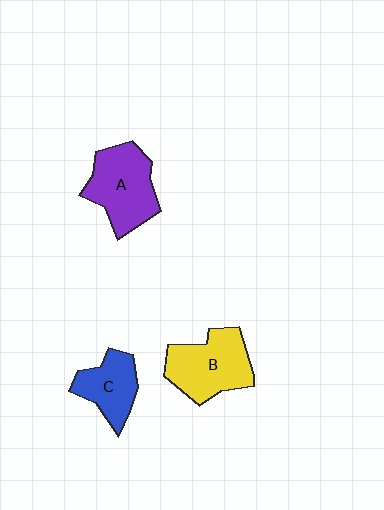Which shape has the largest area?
Shape B (yellow).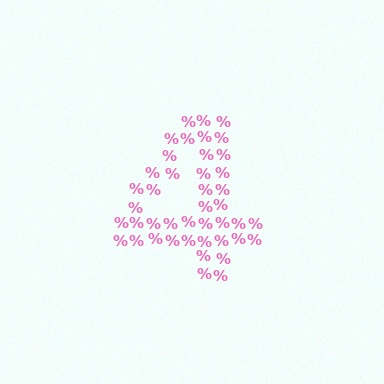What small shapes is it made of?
It is made of small percent signs.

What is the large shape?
The large shape is the digit 4.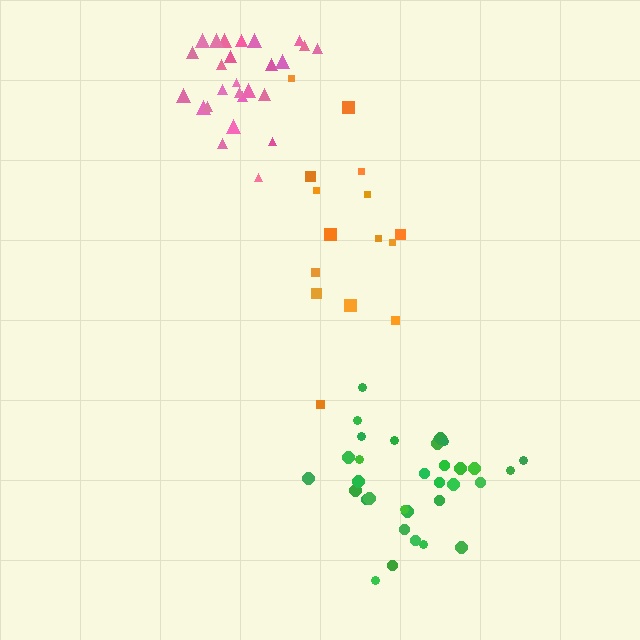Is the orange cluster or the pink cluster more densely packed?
Pink.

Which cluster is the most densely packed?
Green.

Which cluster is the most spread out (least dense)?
Orange.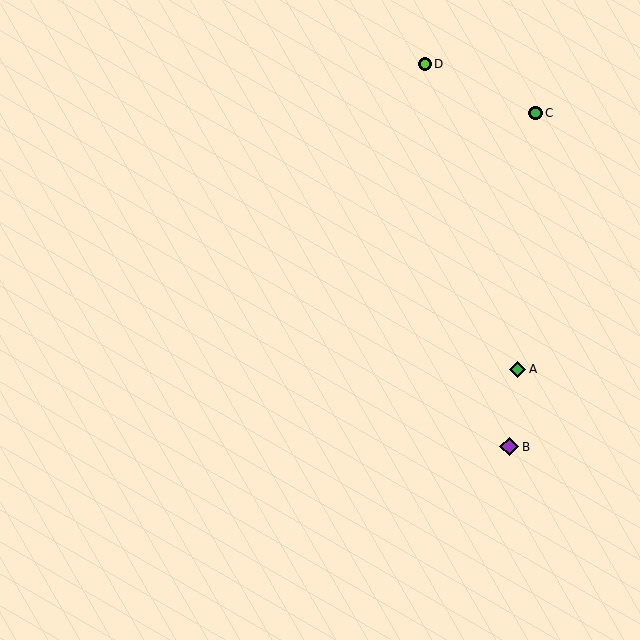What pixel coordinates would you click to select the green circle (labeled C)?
Click at (535, 113) to select the green circle C.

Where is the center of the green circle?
The center of the green circle is at (535, 113).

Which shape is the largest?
The purple diamond (labeled B) is the largest.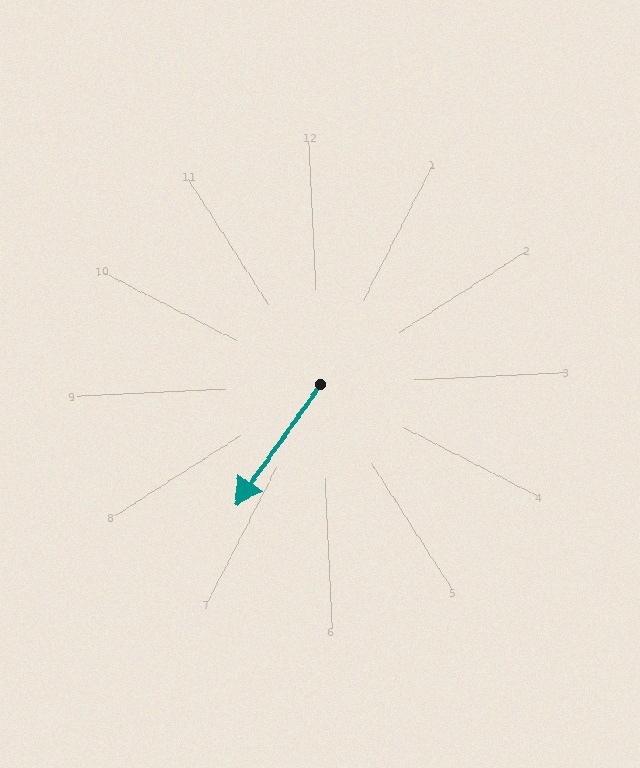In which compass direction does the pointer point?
Southwest.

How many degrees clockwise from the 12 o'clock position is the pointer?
Approximately 218 degrees.